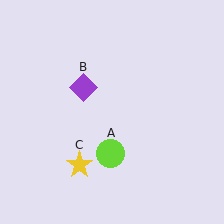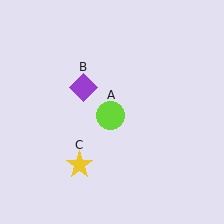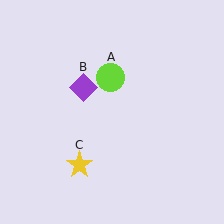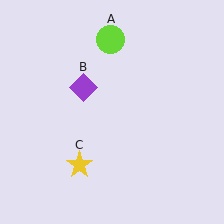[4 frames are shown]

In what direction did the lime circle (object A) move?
The lime circle (object A) moved up.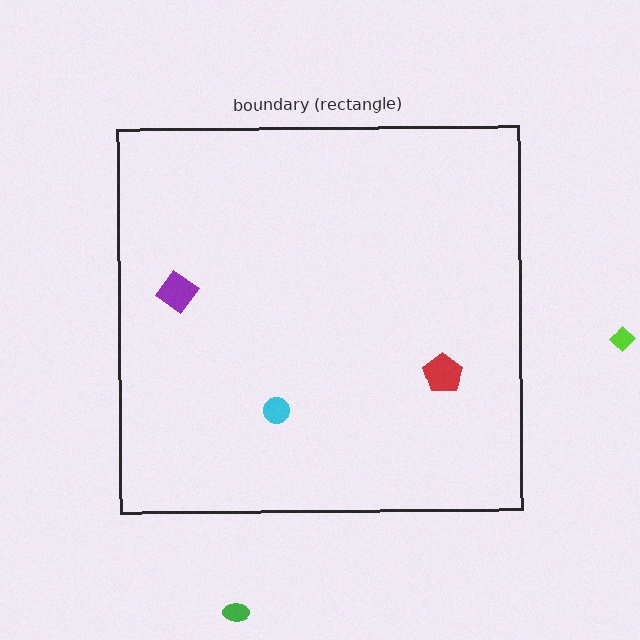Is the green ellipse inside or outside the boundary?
Outside.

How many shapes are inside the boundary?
3 inside, 2 outside.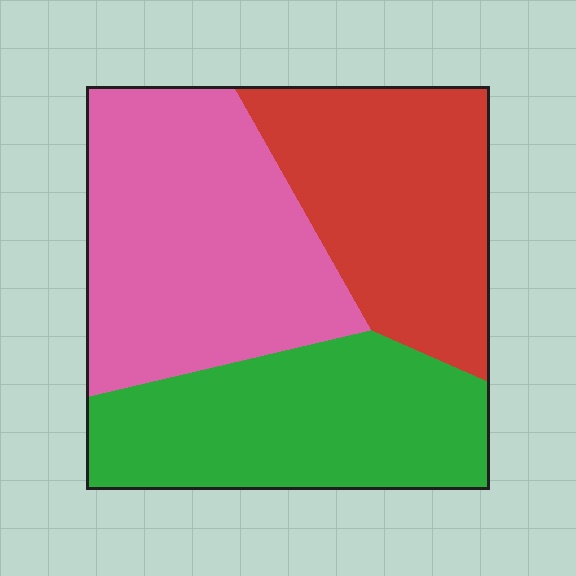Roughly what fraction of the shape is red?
Red takes up about one third (1/3) of the shape.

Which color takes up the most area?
Pink, at roughly 40%.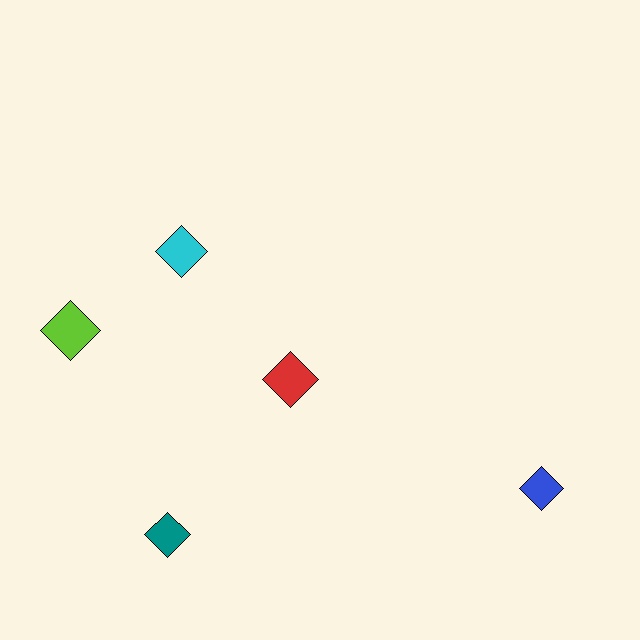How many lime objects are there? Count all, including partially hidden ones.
There is 1 lime object.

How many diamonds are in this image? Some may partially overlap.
There are 5 diamonds.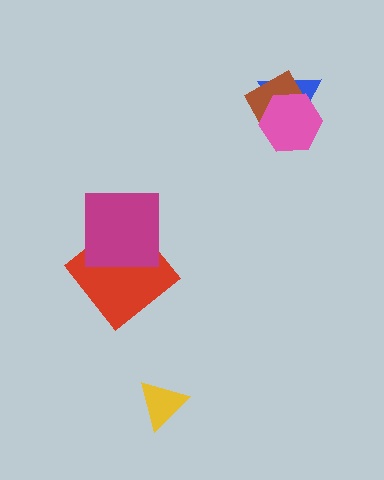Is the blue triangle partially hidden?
Yes, it is partially covered by another shape.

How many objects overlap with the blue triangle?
2 objects overlap with the blue triangle.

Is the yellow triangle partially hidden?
No, no other shape covers it.